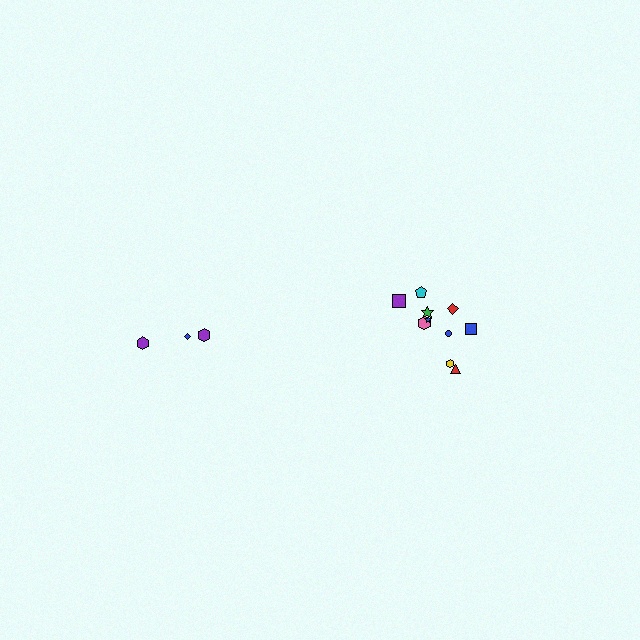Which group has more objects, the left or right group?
The right group.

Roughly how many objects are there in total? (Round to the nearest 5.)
Roughly 15 objects in total.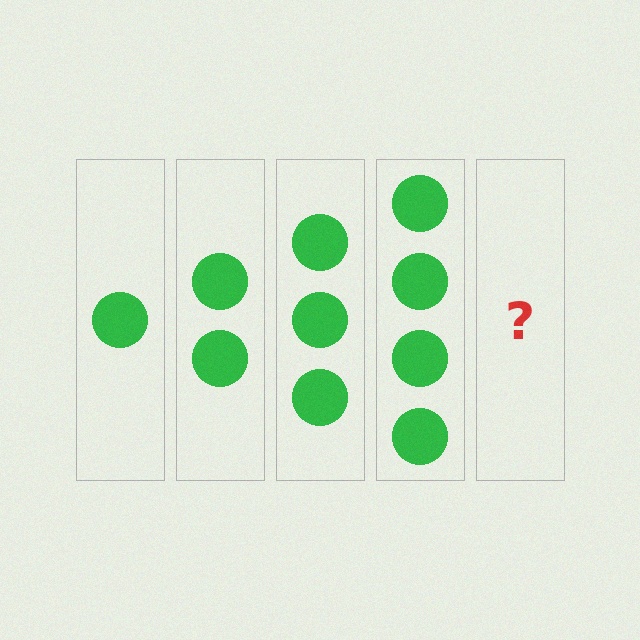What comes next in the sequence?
The next element should be 5 circles.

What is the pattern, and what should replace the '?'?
The pattern is that each step adds one more circle. The '?' should be 5 circles.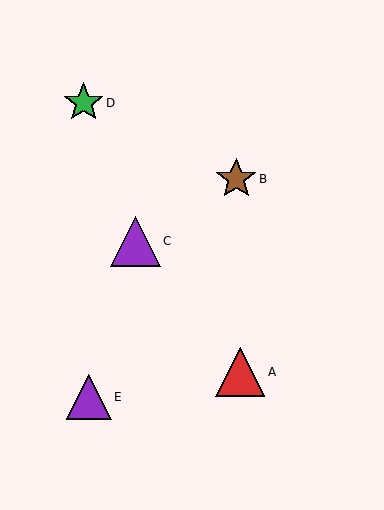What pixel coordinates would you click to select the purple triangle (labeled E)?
Click at (89, 397) to select the purple triangle E.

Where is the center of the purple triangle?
The center of the purple triangle is at (135, 241).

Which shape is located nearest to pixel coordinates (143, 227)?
The purple triangle (labeled C) at (135, 241) is nearest to that location.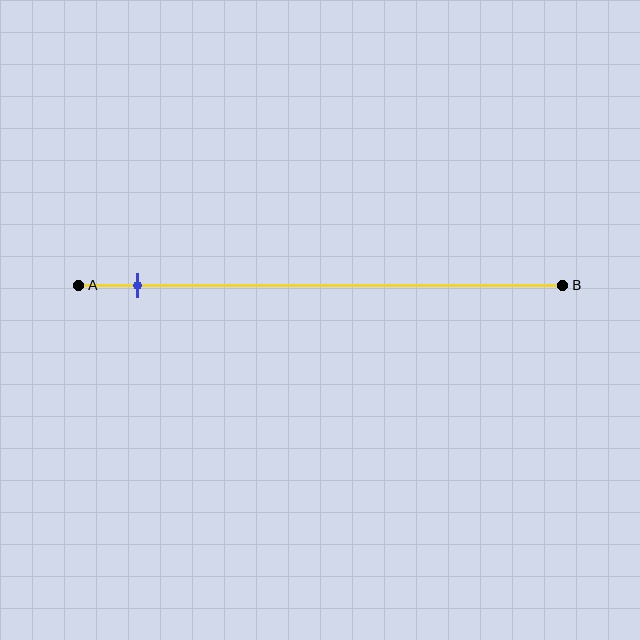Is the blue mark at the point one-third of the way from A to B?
No, the mark is at about 10% from A, not at the 33% one-third point.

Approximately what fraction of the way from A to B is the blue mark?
The blue mark is approximately 10% of the way from A to B.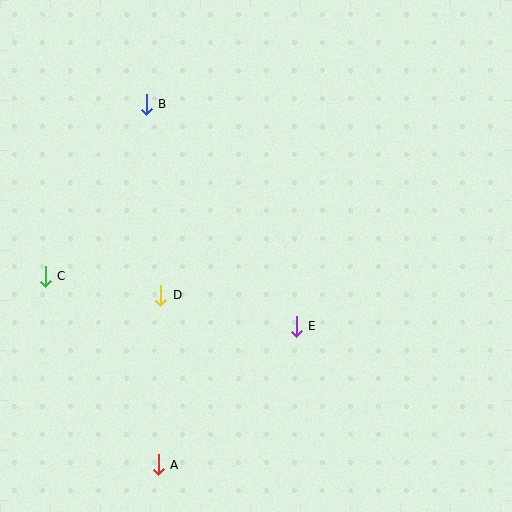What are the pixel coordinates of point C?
Point C is at (45, 276).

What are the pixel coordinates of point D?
Point D is at (161, 295).